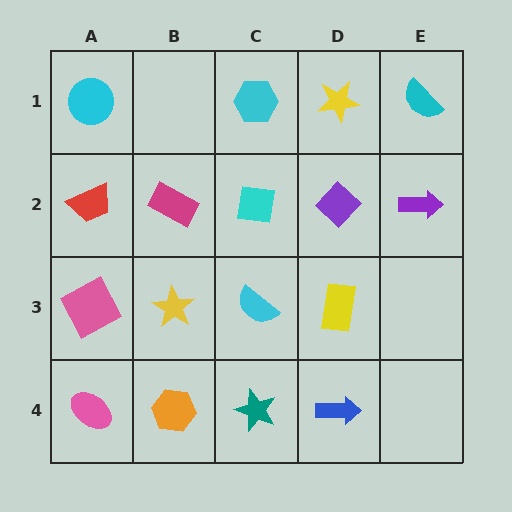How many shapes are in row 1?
4 shapes.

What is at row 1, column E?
A cyan semicircle.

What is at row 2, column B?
A magenta rectangle.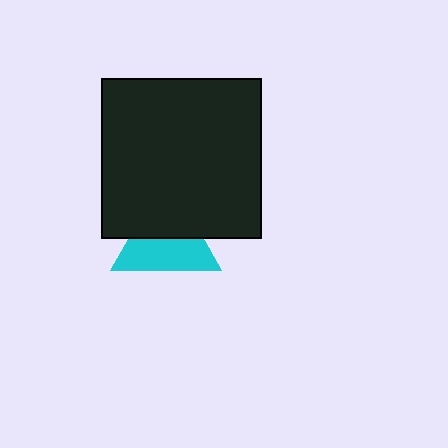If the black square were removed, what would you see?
You would see the complete cyan triangle.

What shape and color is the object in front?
The object in front is a black square.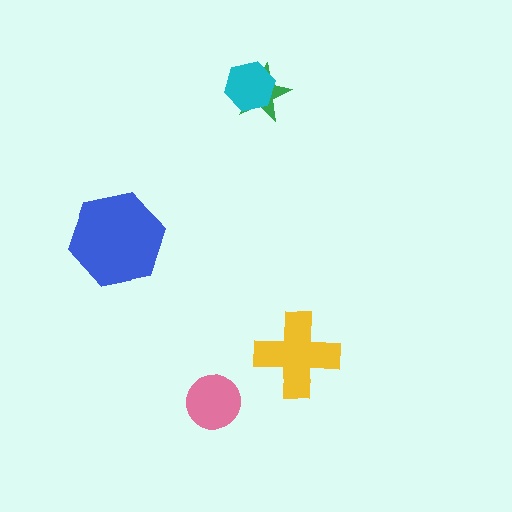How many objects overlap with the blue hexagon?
0 objects overlap with the blue hexagon.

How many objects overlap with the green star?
1 object overlaps with the green star.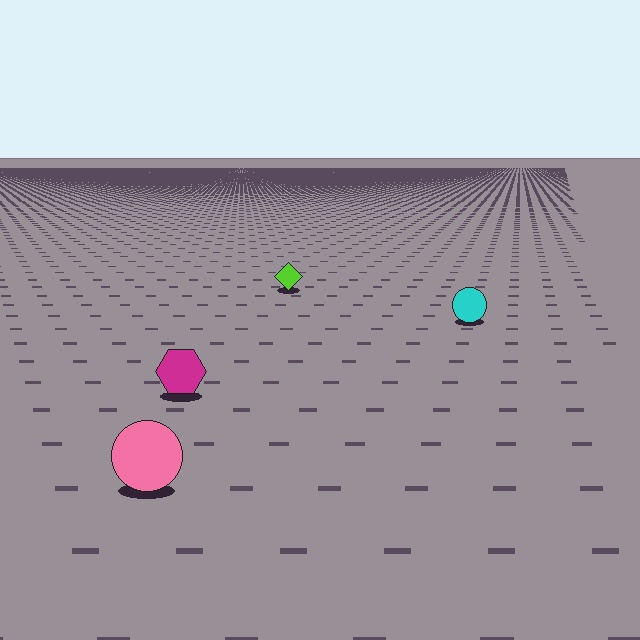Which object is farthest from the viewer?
The lime diamond is farthest from the viewer. It appears smaller and the ground texture around it is denser.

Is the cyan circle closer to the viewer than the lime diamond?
Yes. The cyan circle is closer — you can tell from the texture gradient: the ground texture is coarser near it.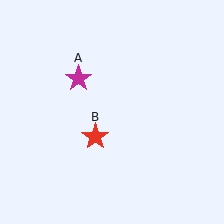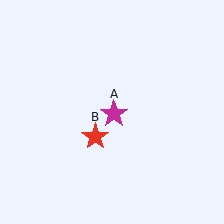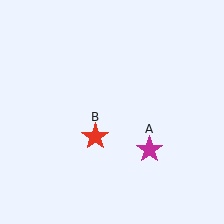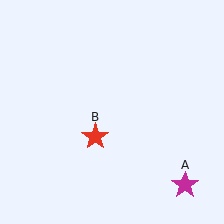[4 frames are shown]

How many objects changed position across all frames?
1 object changed position: magenta star (object A).